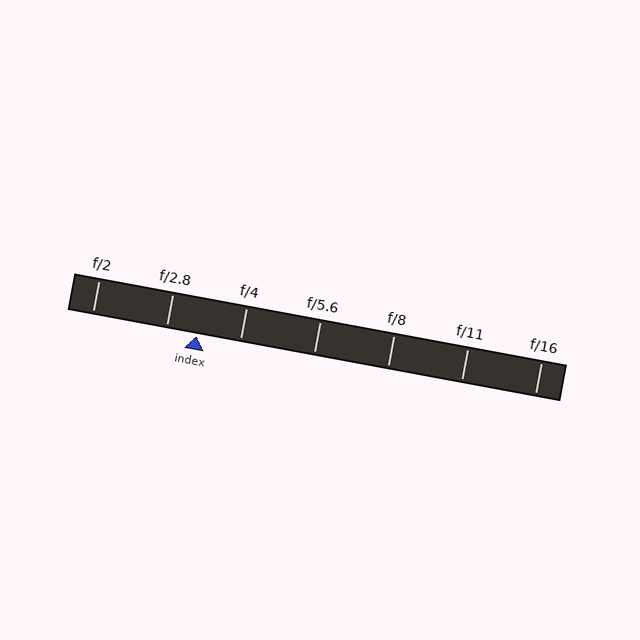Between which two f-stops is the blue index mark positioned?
The index mark is between f/2.8 and f/4.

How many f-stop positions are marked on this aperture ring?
There are 7 f-stop positions marked.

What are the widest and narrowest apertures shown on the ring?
The widest aperture shown is f/2 and the narrowest is f/16.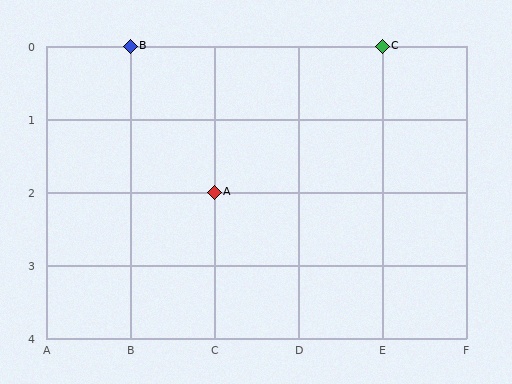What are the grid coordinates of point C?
Point C is at grid coordinates (E, 0).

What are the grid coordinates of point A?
Point A is at grid coordinates (C, 2).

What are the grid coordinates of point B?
Point B is at grid coordinates (B, 0).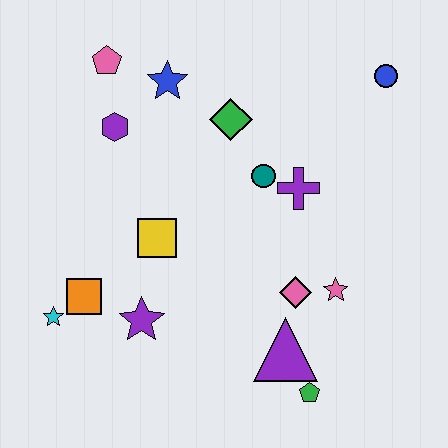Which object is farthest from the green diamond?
The green pentagon is farthest from the green diamond.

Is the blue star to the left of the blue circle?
Yes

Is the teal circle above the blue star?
No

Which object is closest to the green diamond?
The teal circle is closest to the green diamond.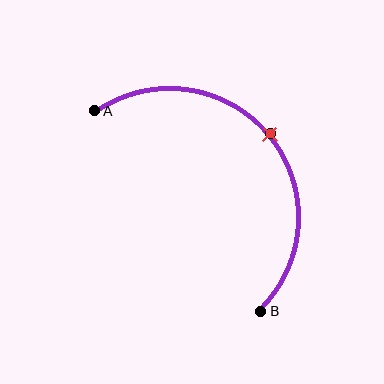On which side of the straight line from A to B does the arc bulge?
The arc bulges above and to the right of the straight line connecting A and B.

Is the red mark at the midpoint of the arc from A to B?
Yes. The red mark lies on the arc at equal arc-length from both A and B — it is the arc midpoint.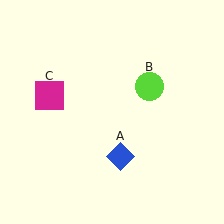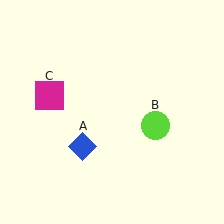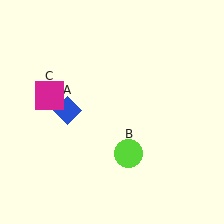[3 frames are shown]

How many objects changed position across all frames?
2 objects changed position: blue diamond (object A), lime circle (object B).